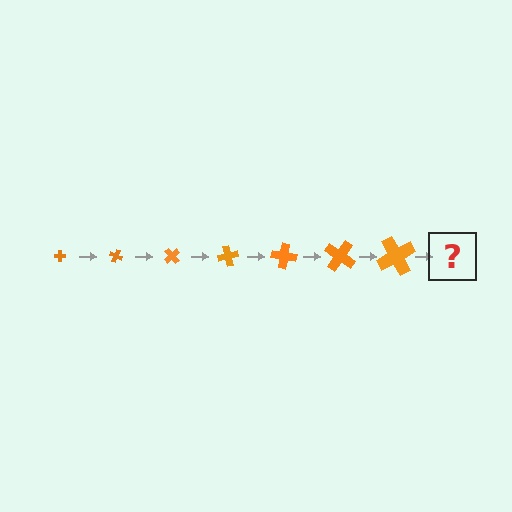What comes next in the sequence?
The next element should be a cross, larger than the previous one and rotated 175 degrees from the start.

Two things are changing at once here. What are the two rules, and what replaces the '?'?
The two rules are that the cross grows larger each step and it rotates 25 degrees each step. The '?' should be a cross, larger than the previous one and rotated 175 degrees from the start.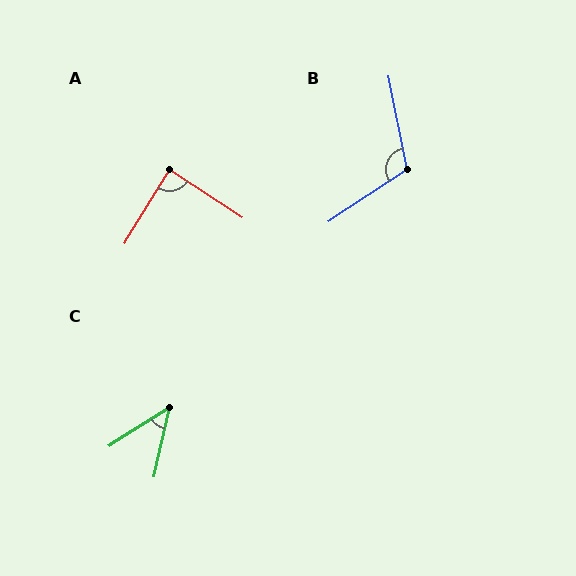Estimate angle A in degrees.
Approximately 88 degrees.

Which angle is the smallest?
C, at approximately 44 degrees.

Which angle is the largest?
B, at approximately 112 degrees.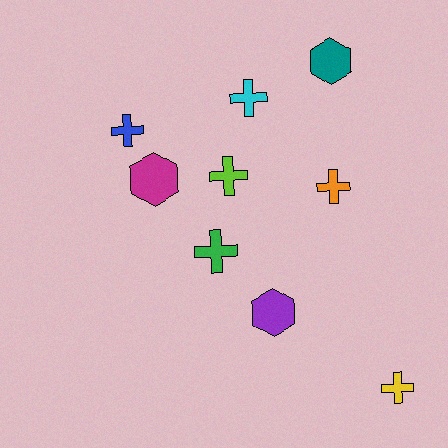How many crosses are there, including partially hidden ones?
There are 6 crosses.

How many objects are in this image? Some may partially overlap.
There are 9 objects.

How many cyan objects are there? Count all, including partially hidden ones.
There is 1 cyan object.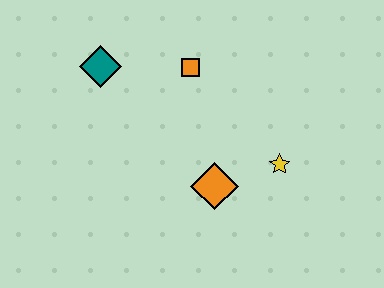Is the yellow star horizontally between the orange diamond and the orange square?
No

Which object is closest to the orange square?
The teal diamond is closest to the orange square.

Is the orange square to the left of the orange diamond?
Yes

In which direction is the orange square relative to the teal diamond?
The orange square is to the right of the teal diamond.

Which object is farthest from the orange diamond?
The teal diamond is farthest from the orange diamond.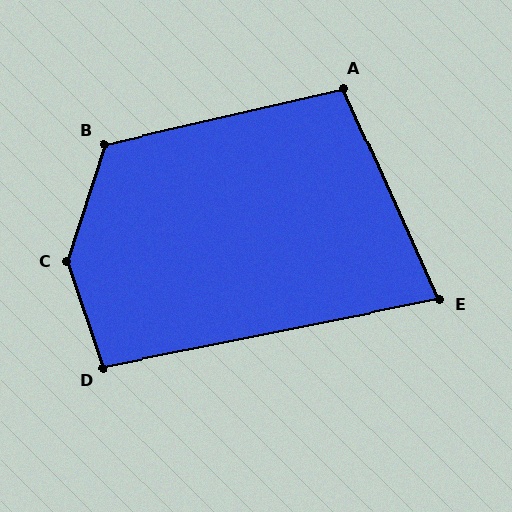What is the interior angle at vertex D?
Approximately 98 degrees (obtuse).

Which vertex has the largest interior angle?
C, at approximately 144 degrees.